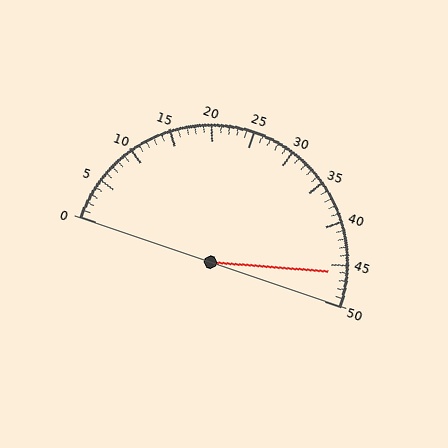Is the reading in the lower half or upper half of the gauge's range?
The reading is in the upper half of the range (0 to 50).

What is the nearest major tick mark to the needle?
The nearest major tick mark is 45.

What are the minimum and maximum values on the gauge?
The gauge ranges from 0 to 50.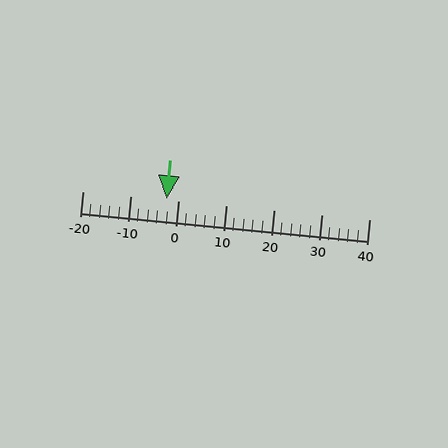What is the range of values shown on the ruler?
The ruler shows values from -20 to 40.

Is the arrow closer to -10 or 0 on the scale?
The arrow is closer to 0.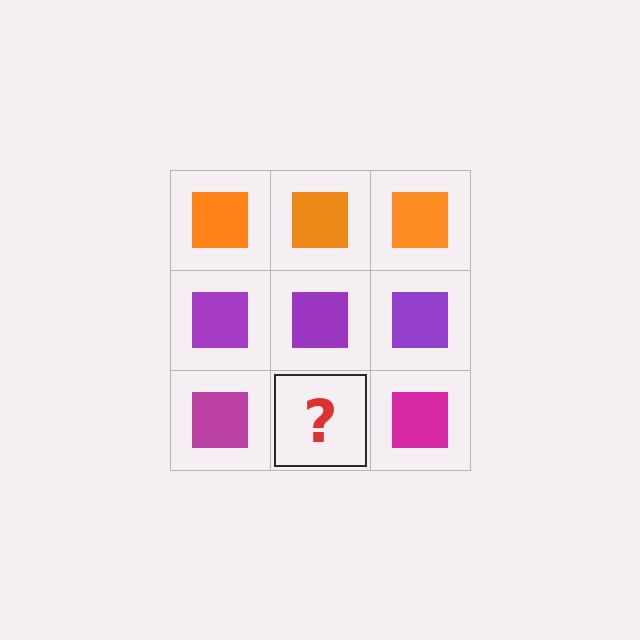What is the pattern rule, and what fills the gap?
The rule is that each row has a consistent color. The gap should be filled with a magenta square.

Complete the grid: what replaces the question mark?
The question mark should be replaced with a magenta square.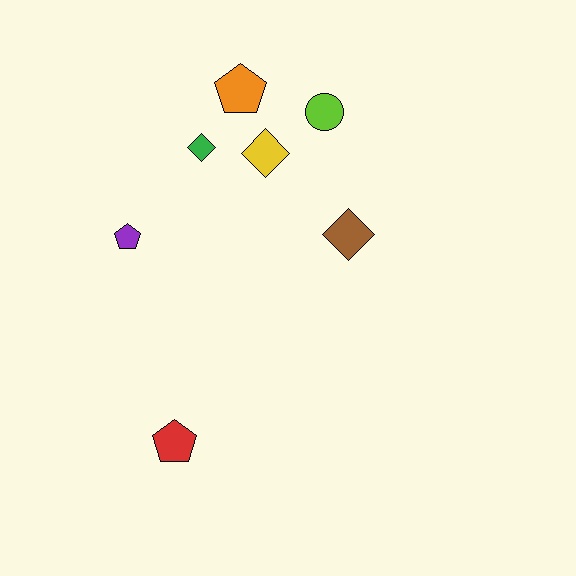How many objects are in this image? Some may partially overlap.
There are 7 objects.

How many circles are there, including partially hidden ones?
There is 1 circle.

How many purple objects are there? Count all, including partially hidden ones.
There is 1 purple object.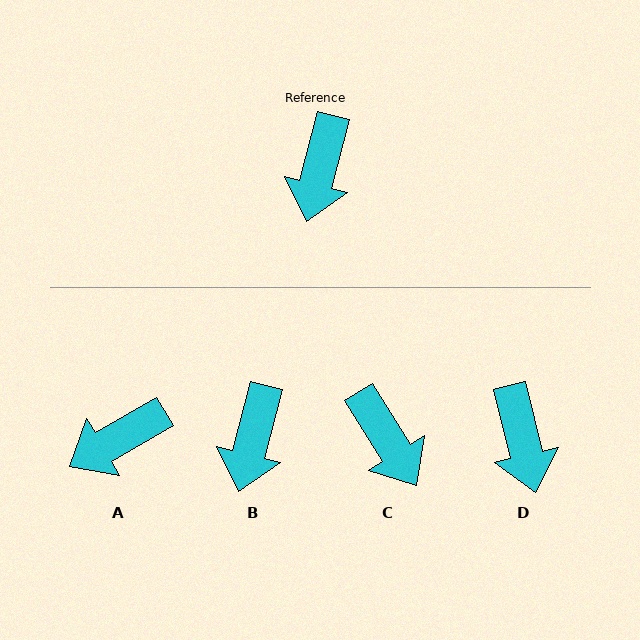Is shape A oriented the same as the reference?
No, it is off by about 46 degrees.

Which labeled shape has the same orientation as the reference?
B.